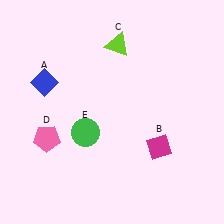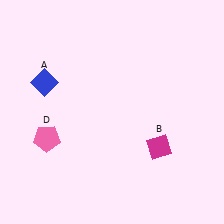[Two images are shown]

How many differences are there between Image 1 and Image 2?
There are 2 differences between the two images.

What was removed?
The lime triangle (C), the green circle (E) were removed in Image 2.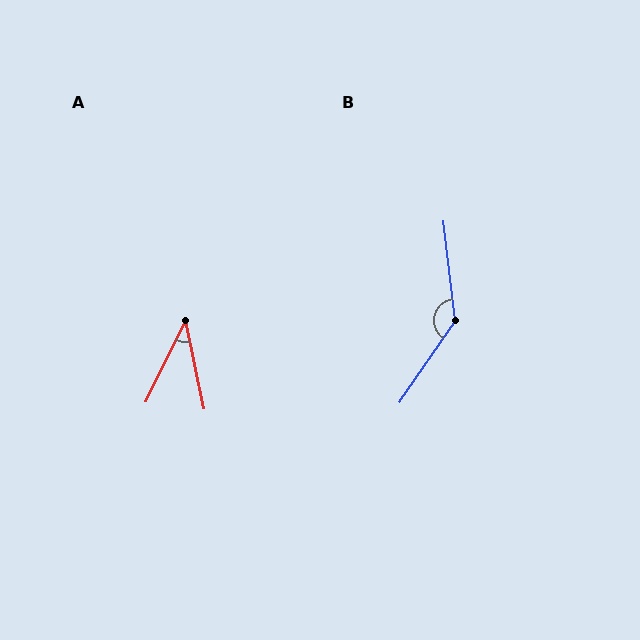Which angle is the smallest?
A, at approximately 38 degrees.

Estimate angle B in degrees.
Approximately 139 degrees.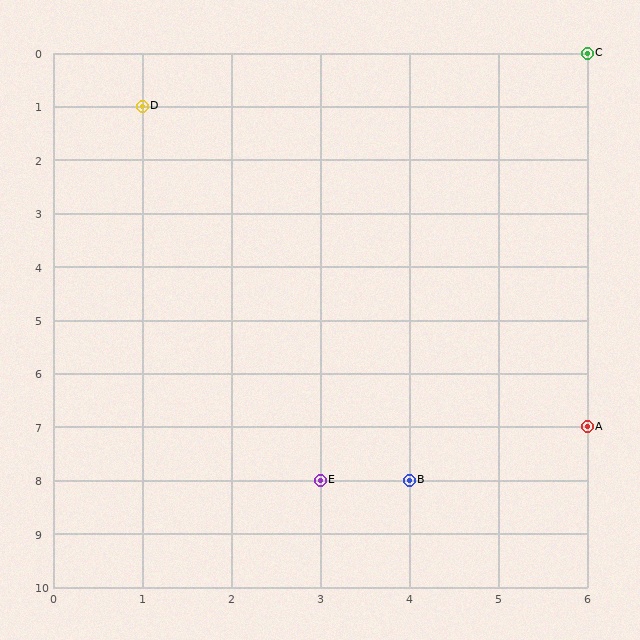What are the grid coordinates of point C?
Point C is at grid coordinates (6, 0).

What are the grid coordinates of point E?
Point E is at grid coordinates (3, 8).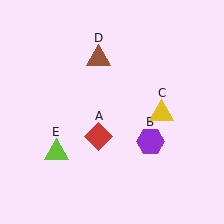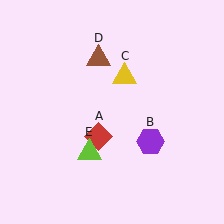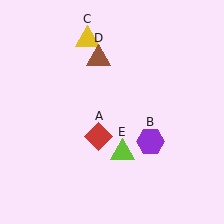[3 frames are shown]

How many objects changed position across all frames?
2 objects changed position: yellow triangle (object C), lime triangle (object E).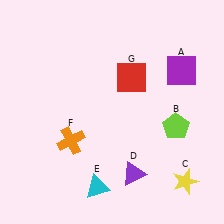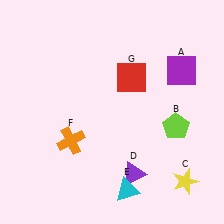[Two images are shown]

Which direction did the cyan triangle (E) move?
The cyan triangle (E) moved right.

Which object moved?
The cyan triangle (E) moved right.